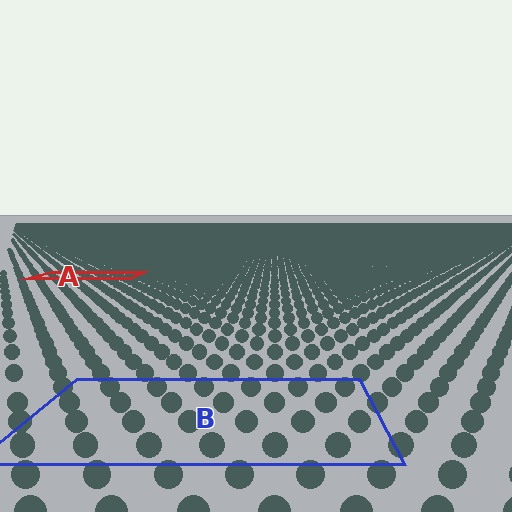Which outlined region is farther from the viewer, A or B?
Region A is farther from the viewer — the texture elements inside it appear smaller and more densely packed.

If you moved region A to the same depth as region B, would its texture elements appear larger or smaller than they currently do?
They would appear larger. At a closer depth, the same texture elements are projected at a bigger on-screen size.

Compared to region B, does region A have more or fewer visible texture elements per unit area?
Region A has more texture elements per unit area — they are packed more densely because it is farther away.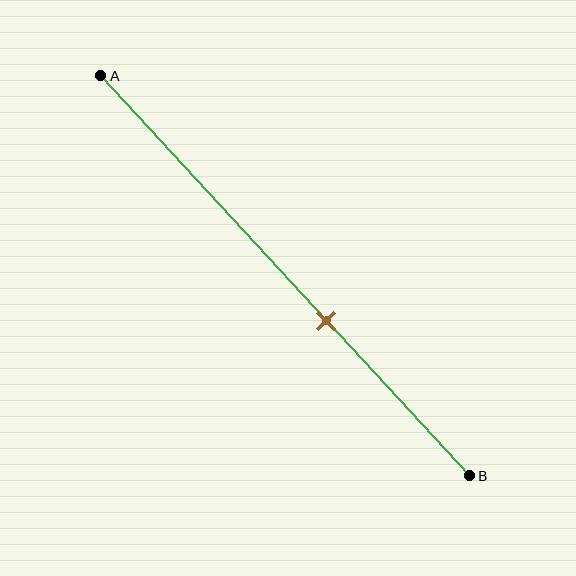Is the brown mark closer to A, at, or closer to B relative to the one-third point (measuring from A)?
The brown mark is closer to point B than the one-third point of segment AB.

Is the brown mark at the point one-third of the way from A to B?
No, the mark is at about 60% from A, not at the 33% one-third point.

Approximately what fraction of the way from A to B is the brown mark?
The brown mark is approximately 60% of the way from A to B.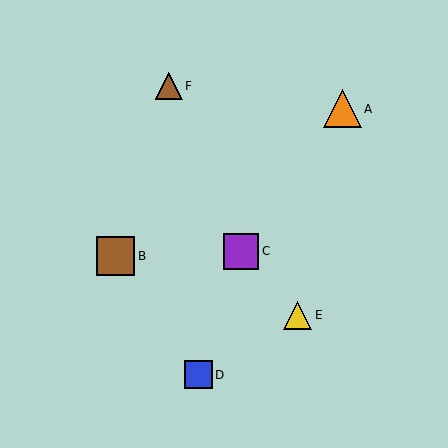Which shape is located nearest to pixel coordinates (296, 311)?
The yellow triangle (labeled E) at (298, 315) is nearest to that location.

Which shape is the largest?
The brown square (labeled B) is the largest.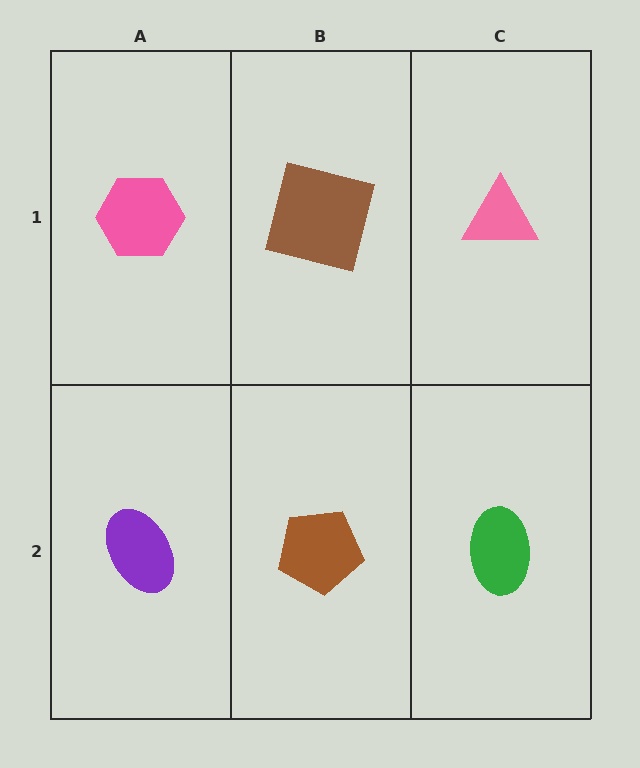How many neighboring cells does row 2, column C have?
2.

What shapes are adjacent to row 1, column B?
A brown pentagon (row 2, column B), a pink hexagon (row 1, column A), a pink triangle (row 1, column C).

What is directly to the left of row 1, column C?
A brown square.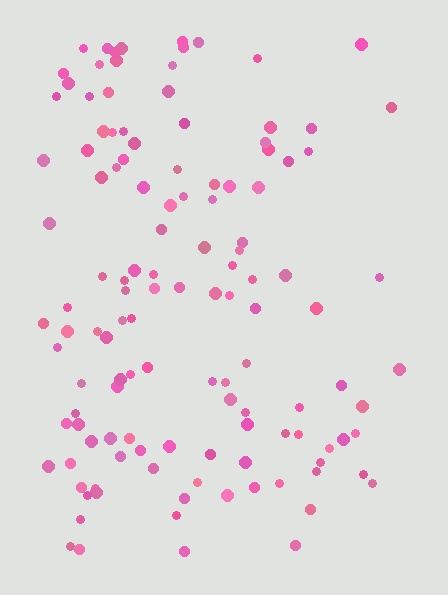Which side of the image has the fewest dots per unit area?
The right.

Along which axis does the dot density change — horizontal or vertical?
Horizontal.